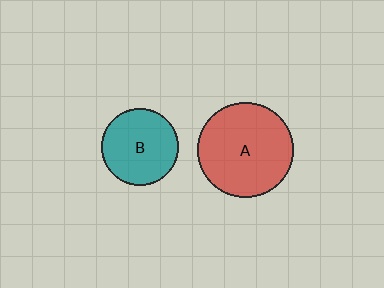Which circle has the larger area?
Circle A (red).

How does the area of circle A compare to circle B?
Approximately 1.5 times.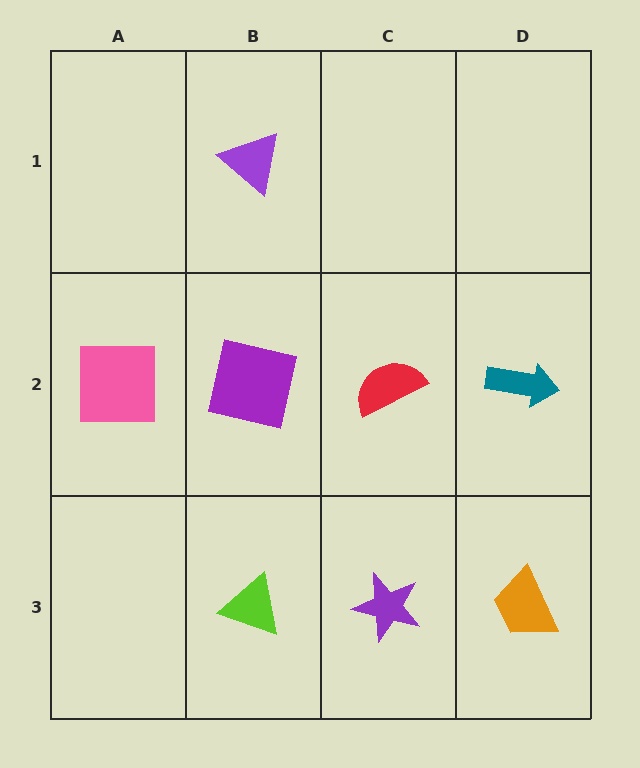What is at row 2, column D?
A teal arrow.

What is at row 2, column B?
A purple square.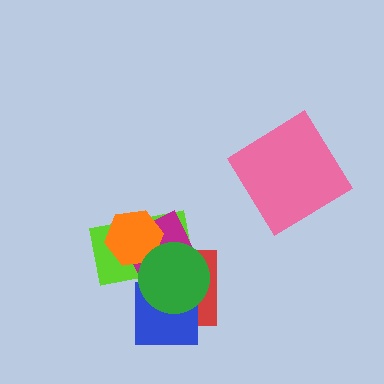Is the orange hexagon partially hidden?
Yes, it is partially covered by another shape.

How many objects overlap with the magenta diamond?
5 objects overlap with the magenta diamond.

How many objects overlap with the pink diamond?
0 objects overlap with the pink diamond.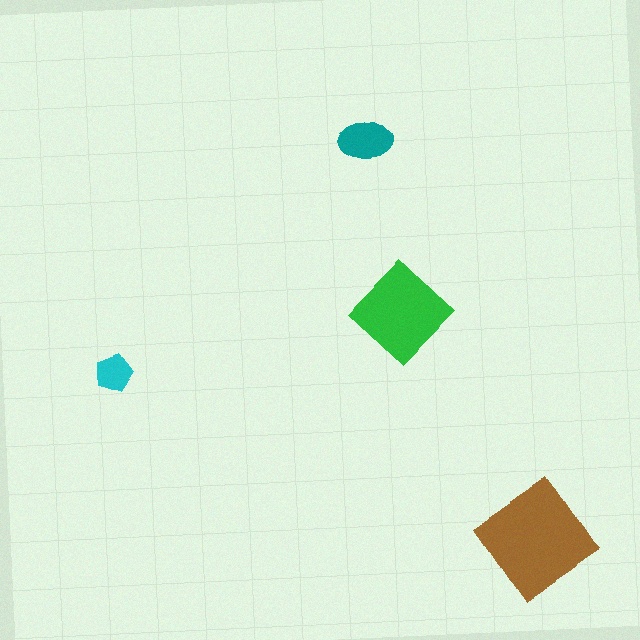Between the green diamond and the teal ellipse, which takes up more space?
The green diamond.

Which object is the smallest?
The cyan pentagon.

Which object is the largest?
The brown diamond.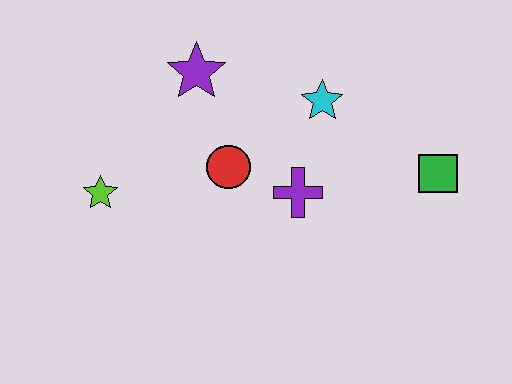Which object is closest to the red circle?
The purple cross is closest to the red circle.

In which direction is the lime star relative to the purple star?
The lime star is below the purple star.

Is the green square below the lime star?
No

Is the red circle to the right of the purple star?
Yes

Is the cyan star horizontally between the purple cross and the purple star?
No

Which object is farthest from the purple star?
The green square is farthest from the purple star.